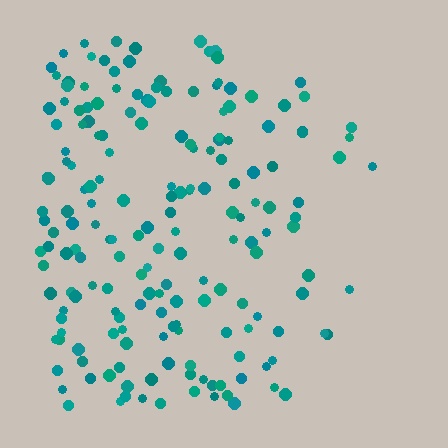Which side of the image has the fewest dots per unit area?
The right.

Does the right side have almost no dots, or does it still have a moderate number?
Still a moderate number, just noticeably fewer than the left.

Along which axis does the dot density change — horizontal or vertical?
Horizontal.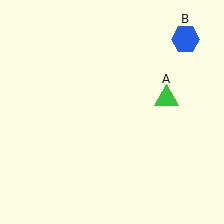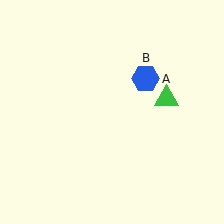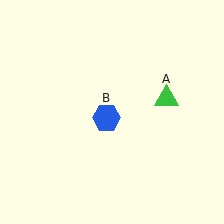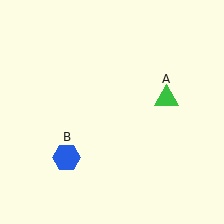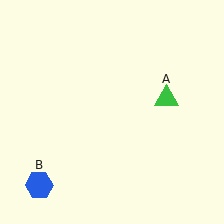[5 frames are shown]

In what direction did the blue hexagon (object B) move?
The blue hexagon (object B) moved down and to the left.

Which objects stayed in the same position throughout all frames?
Green triangle (object A) remained stationary.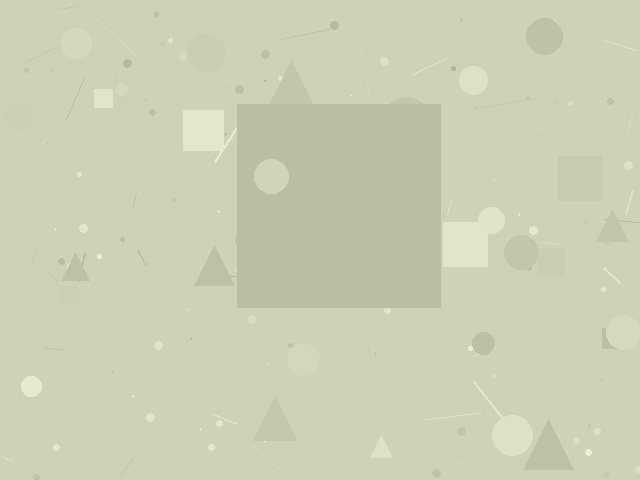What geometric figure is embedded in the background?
A square is embedded in the background.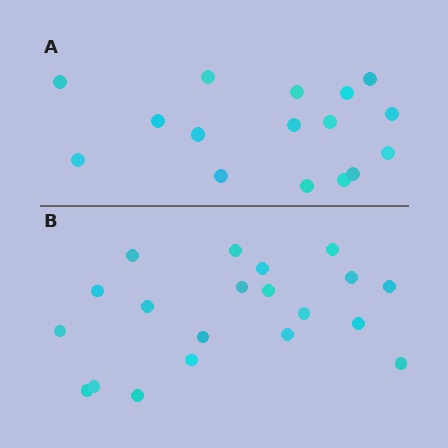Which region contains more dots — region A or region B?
Region B (the bottom region) has more dots.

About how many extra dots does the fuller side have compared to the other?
Region B has about 4 more dots than region A.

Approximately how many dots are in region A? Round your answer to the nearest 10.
About 20 dots. (The exact count is 16, which rounds to 20.)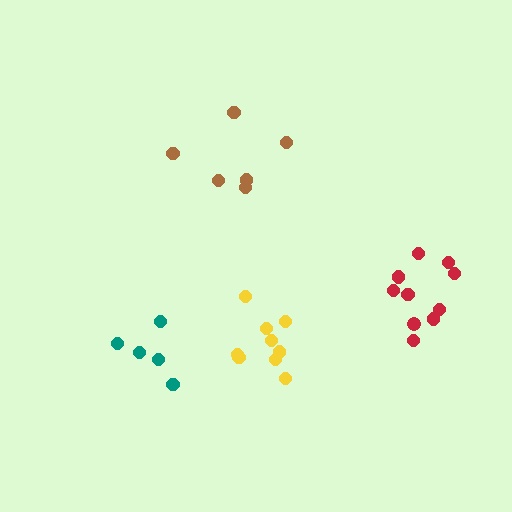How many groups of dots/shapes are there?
There are 4 groups.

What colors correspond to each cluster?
The clusters are colored: teal, brown, red, yellow.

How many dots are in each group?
Group 1: 5 dots, Group 2: 6 dots, Group 3: 10 dots, Group 4: 9 dots (30 total).